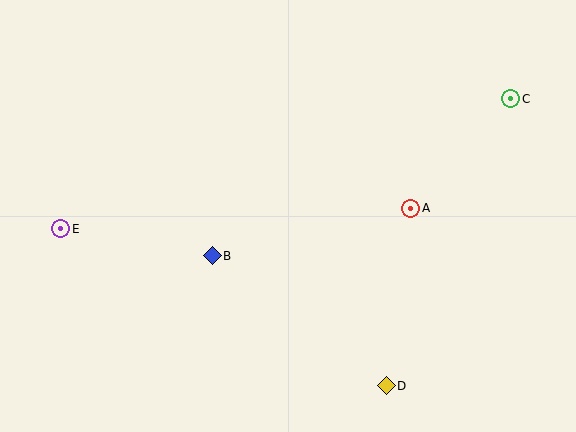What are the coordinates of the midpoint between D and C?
The midpoint between D and C is at (449, 242).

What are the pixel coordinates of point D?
Point D is at (386, 386).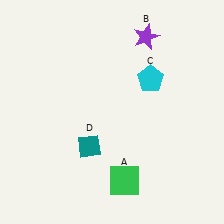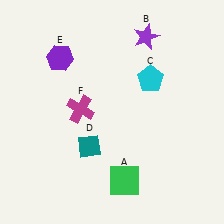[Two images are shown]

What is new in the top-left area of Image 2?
A magenta cross (F) was added in the top-left area of Image 2.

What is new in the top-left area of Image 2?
A purple hexagon (E) was added in the top-left area of Image 2.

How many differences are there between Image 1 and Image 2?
There are 2 differences between the two images.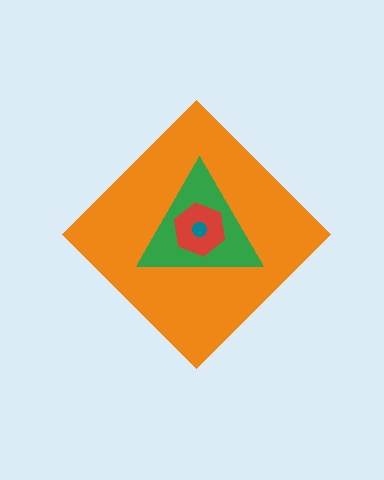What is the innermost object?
The teal circle.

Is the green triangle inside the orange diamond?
Yes.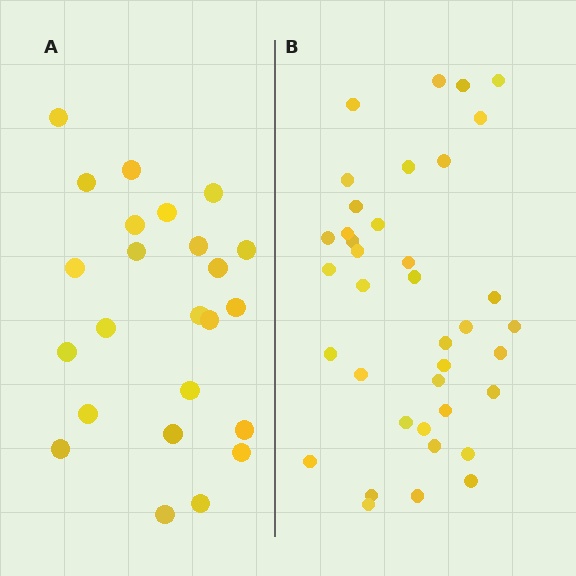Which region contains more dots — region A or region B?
Region B (the right region) has more dots.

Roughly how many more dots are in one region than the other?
Region B has approximately 15 more dots than region A.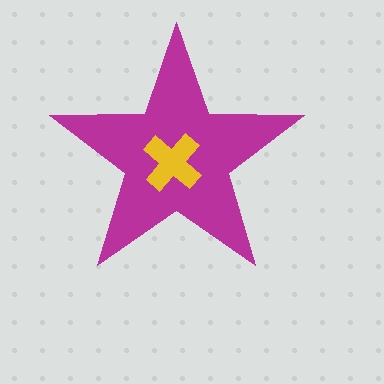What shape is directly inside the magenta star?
The yellow cross.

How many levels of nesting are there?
2.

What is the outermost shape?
The magenta star.